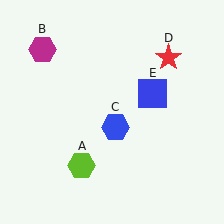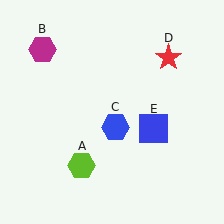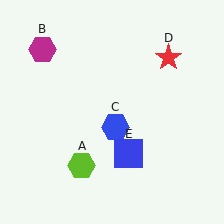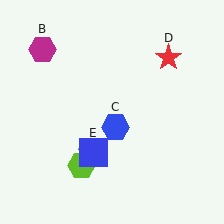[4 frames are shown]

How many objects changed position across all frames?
1 object changed position: blue square (object E).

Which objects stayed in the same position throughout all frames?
Lime hexagon (object A) and magenta hexagon (object B) and blue hexagon (object C) and red star (object D) remained stationary.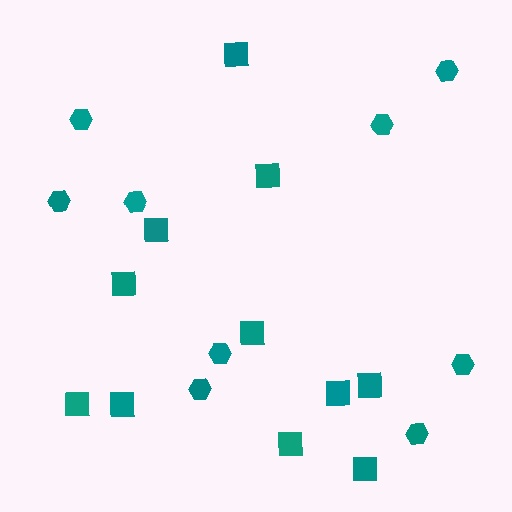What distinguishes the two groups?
There are 2 groups: one group of hexagons (9) and one group of squares (11).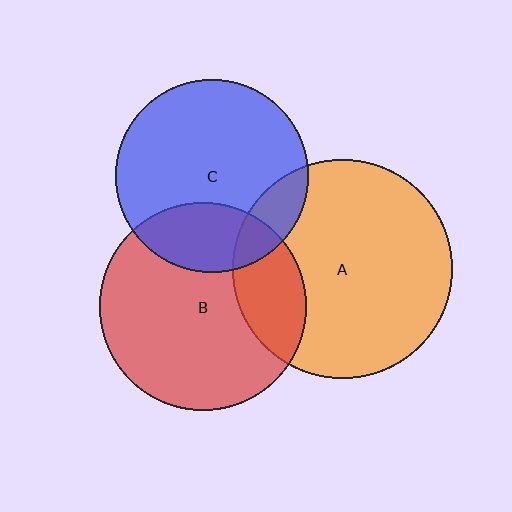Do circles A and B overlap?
Yes.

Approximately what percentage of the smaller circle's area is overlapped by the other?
Approximately 20%.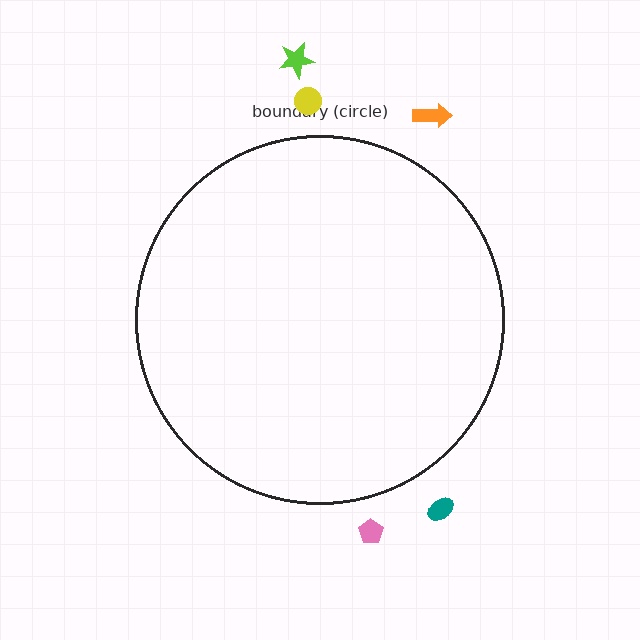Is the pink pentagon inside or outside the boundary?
Outside.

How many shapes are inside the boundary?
0 inside, 5 outside.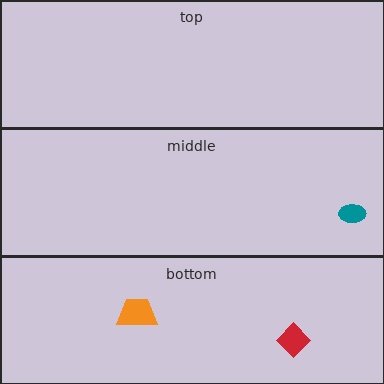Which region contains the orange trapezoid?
The bottom region.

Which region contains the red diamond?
The bottom region.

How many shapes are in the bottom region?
2.